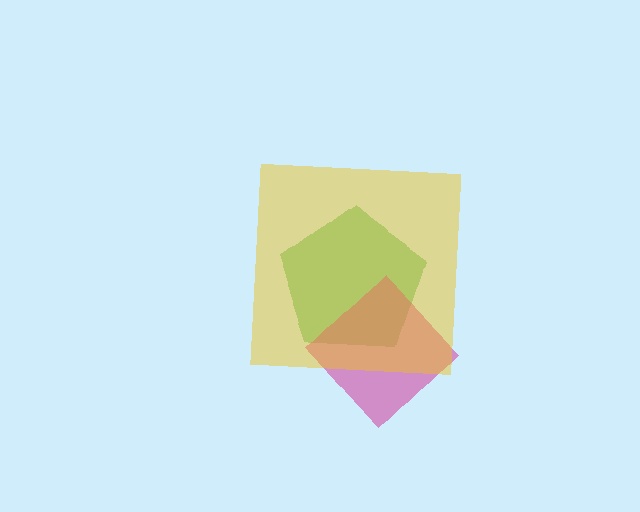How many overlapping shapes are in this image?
There are 3 overlapping shapes in the image.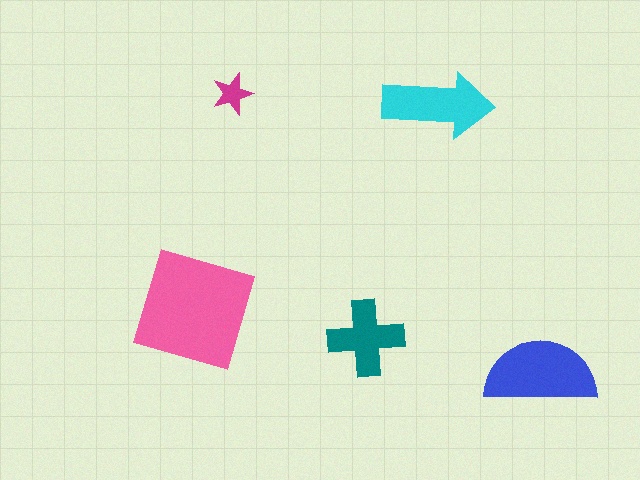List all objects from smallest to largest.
The magenta star, the teal cross, the cyan arrow, the blue semicircle, the pink square.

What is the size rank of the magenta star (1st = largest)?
5th.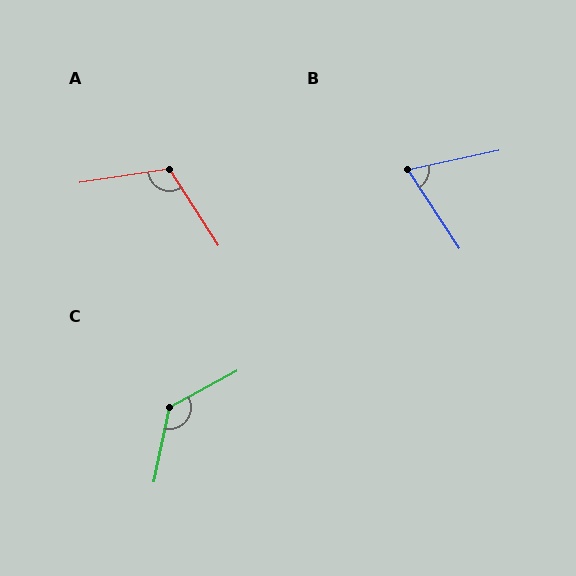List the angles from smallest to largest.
B (69°), A (114°), C (130°).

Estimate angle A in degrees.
Approximately 114 degrees.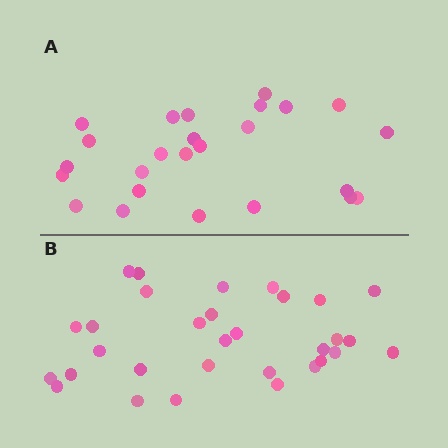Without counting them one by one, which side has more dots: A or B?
Region B (the bottom region) has more dots.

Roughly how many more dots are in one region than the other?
Region B has about 6 more dots than region A.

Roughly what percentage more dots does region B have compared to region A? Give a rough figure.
About 25% more.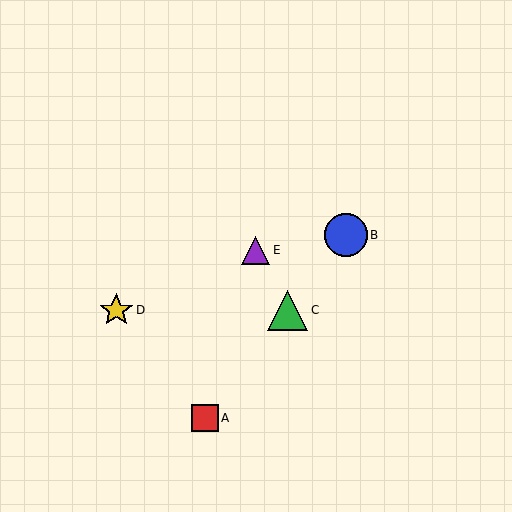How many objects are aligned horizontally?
2 objects (C, D) are aligned horizontally.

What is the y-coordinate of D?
Object D is at y≈310.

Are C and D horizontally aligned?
Yes, both are at y≈310.